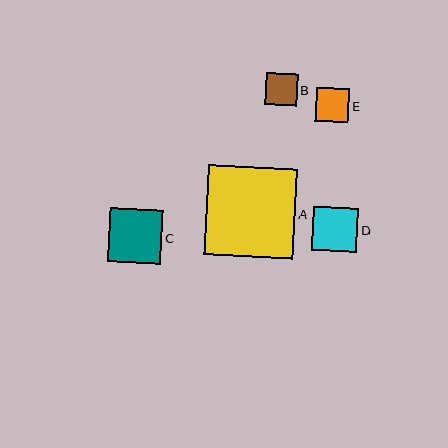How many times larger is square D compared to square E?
Square D is approximately 1.3 times the size of square E.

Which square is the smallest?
Square B is the smallest with a size of approximately 32 pixels.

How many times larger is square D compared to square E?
Square D is approximately 1.3 times the size of square E.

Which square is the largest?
Square A is the largest with a size of approximately 89 pixels.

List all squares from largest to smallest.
From largest to smallest: A, C, D, E, B.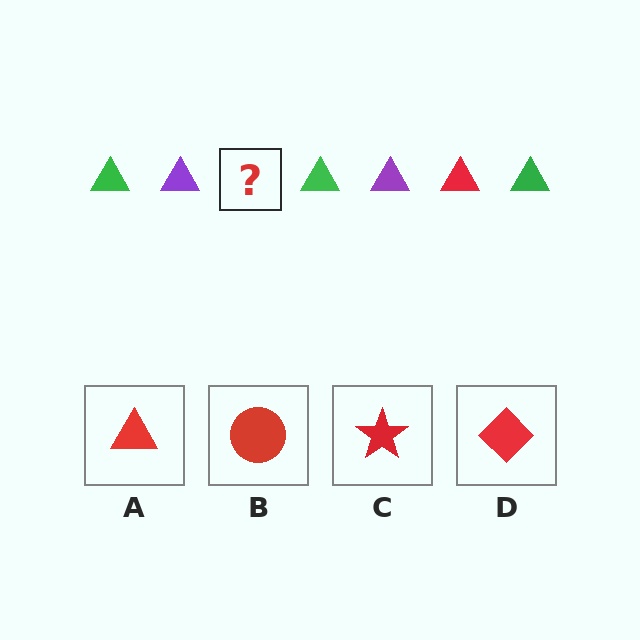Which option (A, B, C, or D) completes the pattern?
A.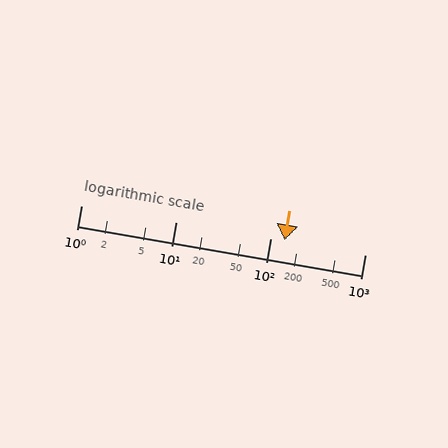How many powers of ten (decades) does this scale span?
The scale spans 3 decades, from 1 to 1000.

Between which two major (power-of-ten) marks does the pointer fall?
The pointer is between 100 and 1000.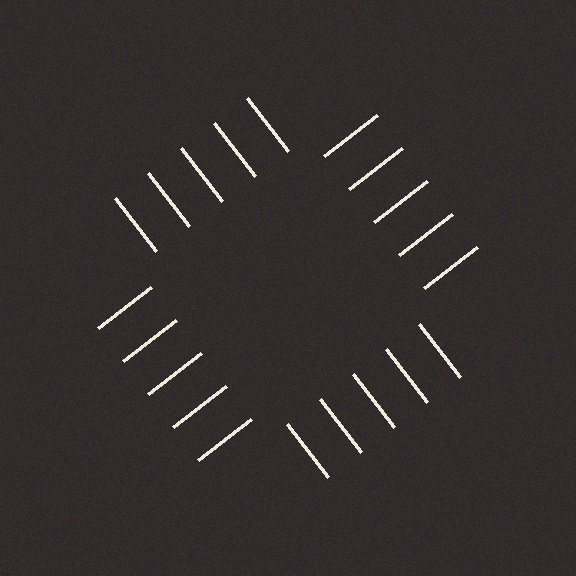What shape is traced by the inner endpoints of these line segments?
An illusory square — the line segments terminate on its edges but no continuous stroke is drawn.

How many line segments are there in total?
20 — 5 along each of the 4 edges.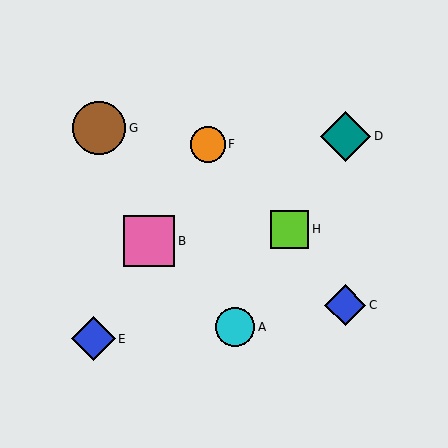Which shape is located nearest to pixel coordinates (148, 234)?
The pink square (labeled B) at (149, 241) is nearest to that location.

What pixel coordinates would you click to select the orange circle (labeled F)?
Click at (208, 144) to select the orange circle F.